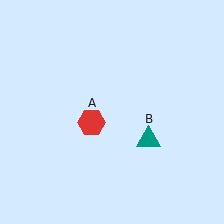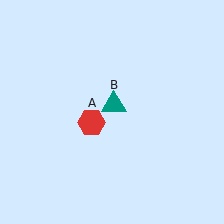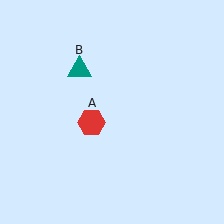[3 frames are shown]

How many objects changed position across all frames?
1 object changed position: teal triangle (object B).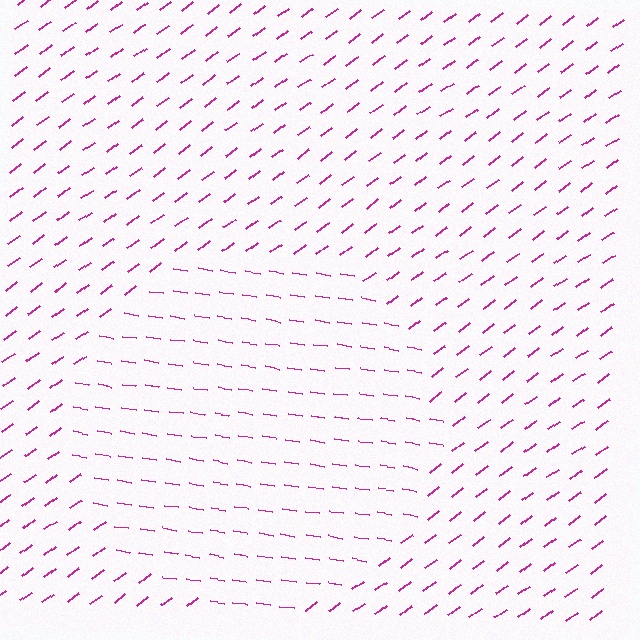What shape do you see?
I see a circle.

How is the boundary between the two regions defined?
The boundary is defined purely by a change in line orientation (approximately 45 degrees difference). All lines are the same color and thickness.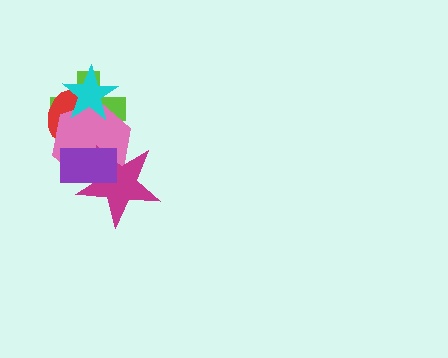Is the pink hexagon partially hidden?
Yes, it is partially covered by another shape.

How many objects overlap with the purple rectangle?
3 objects overlap with the purple rectangle.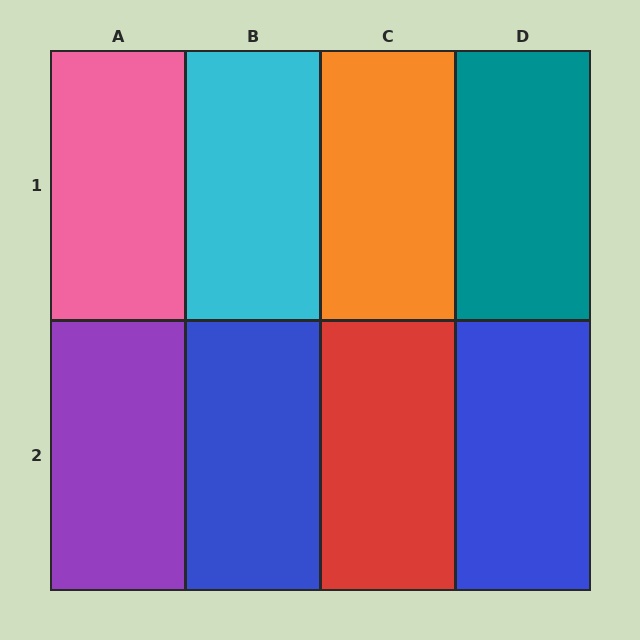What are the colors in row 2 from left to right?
Purple, blue, red, blue.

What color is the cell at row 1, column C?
Orange.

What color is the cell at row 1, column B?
Cyan.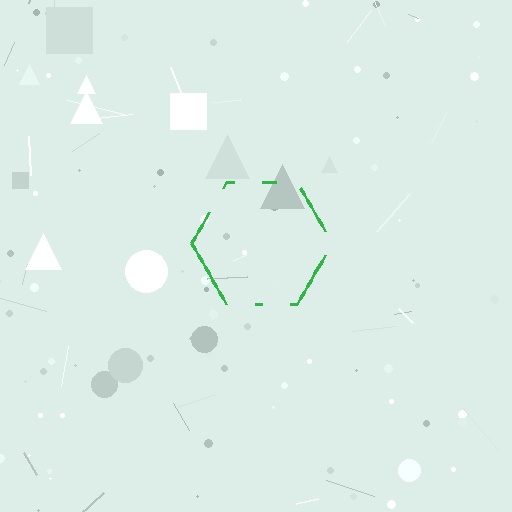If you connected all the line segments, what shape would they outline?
They would outline a hexagon.